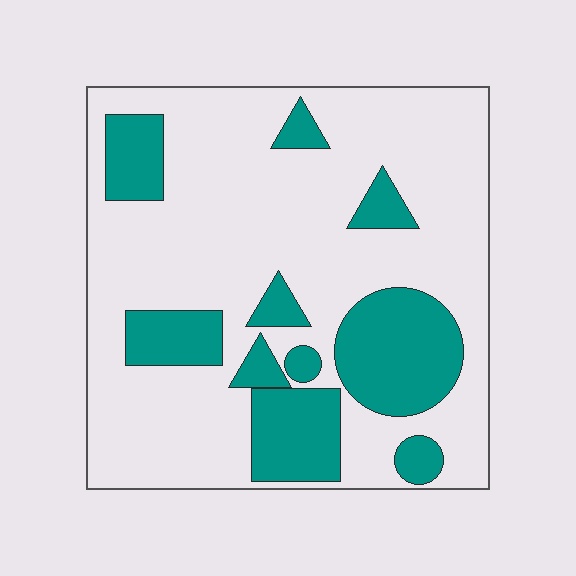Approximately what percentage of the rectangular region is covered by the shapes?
Approximately 25%.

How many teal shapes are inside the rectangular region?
10.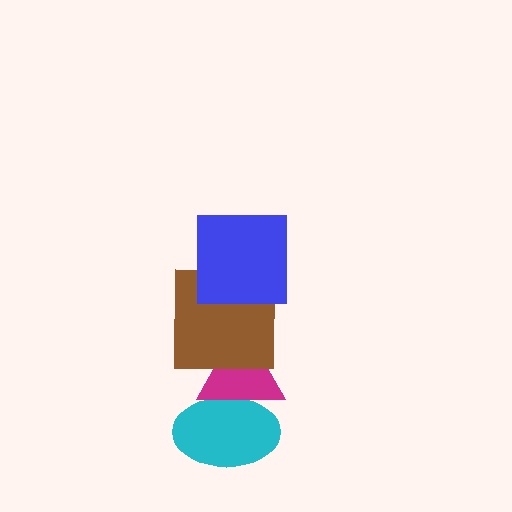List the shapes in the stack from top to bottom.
From top to bottom: the blue square, the brown square, the magenta triangle, the cyan ellipse.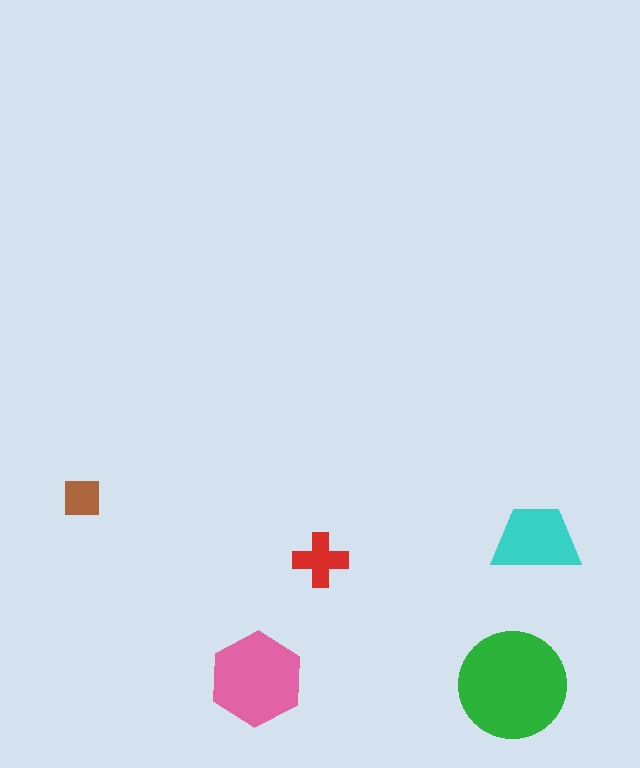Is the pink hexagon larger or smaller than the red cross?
Larger.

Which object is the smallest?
The brown square.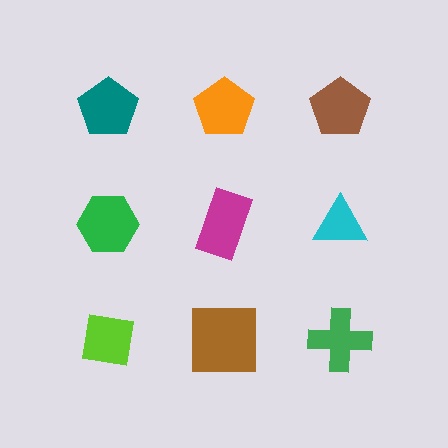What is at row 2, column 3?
A cyan triangle.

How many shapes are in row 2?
3 shapes.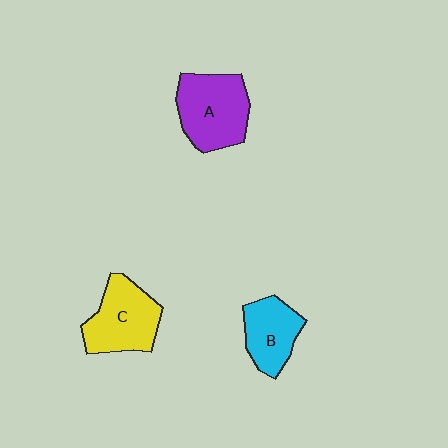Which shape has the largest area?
Shape A (purple).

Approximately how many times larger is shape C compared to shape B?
Approximately 1.3 times.